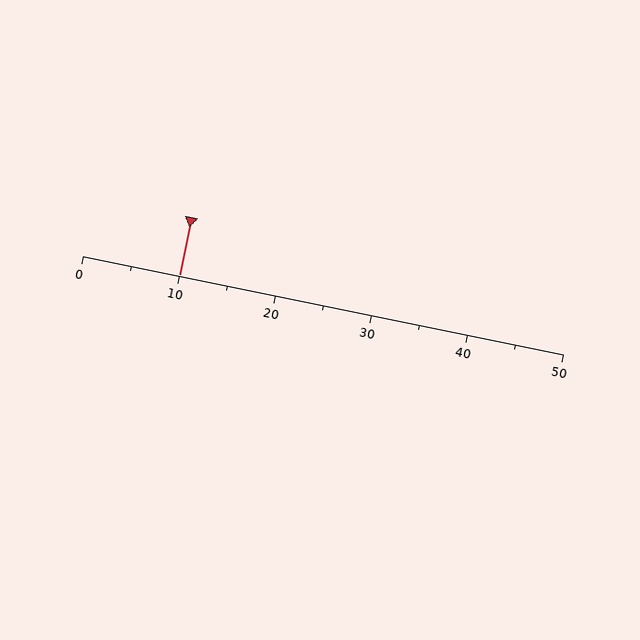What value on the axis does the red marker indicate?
The marker indicates approximately 10.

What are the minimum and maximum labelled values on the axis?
The axis runs from 0 to 50.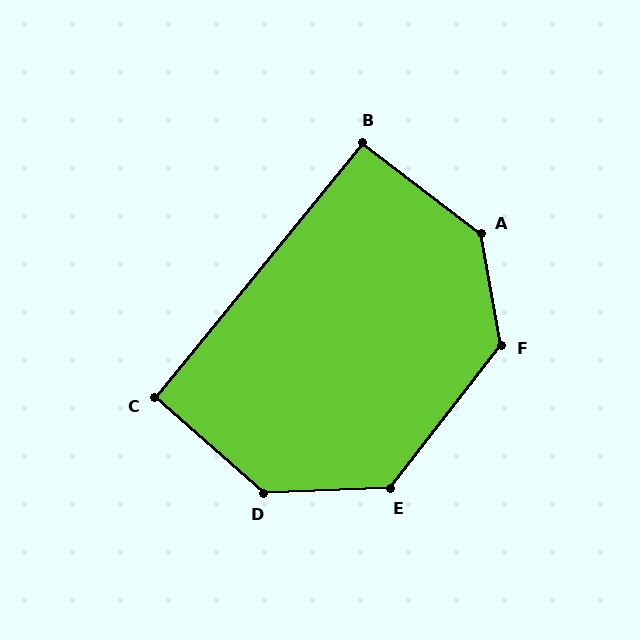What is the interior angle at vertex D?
Approximately 136 degrees (obtuse).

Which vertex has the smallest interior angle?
B, at approximately 92 degrees.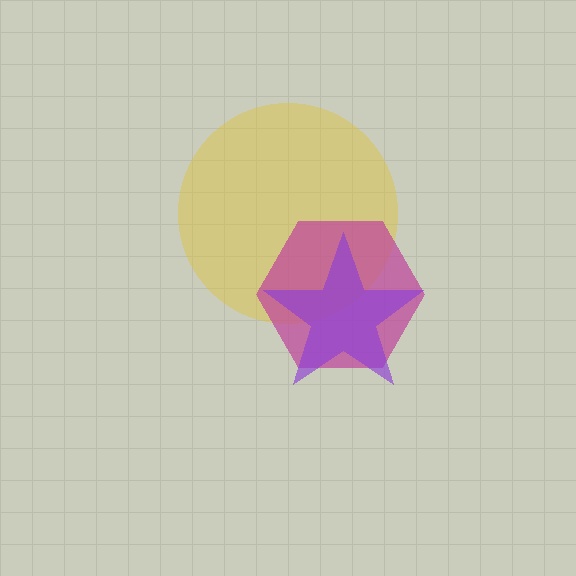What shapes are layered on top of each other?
The layered shapes are: a yellow circle, a magenta hexagon, a purple star.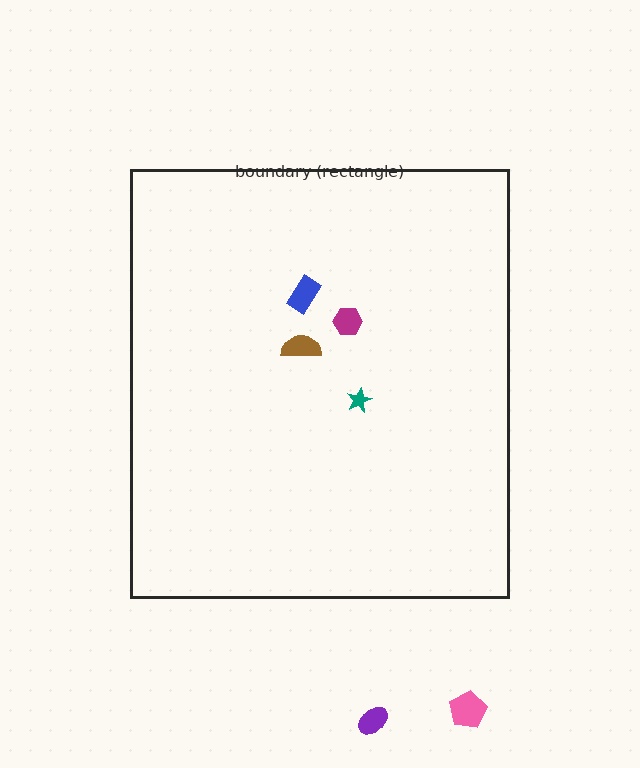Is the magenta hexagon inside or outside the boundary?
Inside.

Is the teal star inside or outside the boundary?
Inside.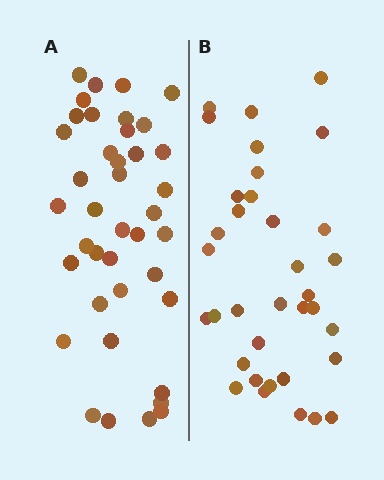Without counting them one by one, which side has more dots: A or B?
Region A (the left region) has more dots.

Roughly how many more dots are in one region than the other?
Region A has about 5 more dots than region B.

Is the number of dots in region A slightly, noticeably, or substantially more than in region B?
Region A has only slightly more — the two regions are fairly close. The ratio is roughly 1.1 to 1.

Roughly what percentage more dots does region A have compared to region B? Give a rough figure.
About 15% more.